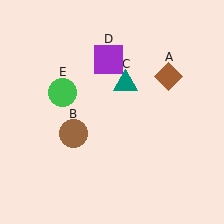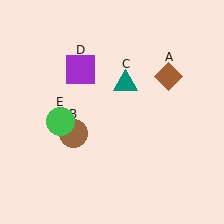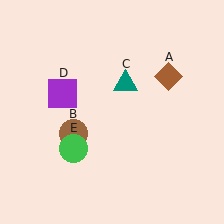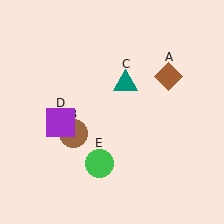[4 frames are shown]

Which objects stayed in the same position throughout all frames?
Brown diamond (object A) and brown circle (object B) and teal triangle (object C) remained stationary.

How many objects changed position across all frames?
2 objects changed position: purple square (object D), green circle (object E).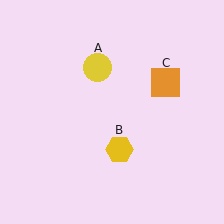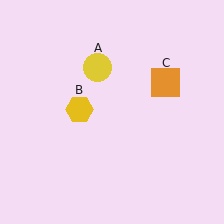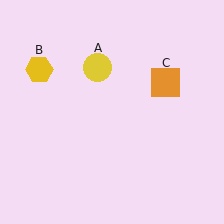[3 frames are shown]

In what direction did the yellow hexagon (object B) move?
The yellow hexagon (object B) moved up and to the left.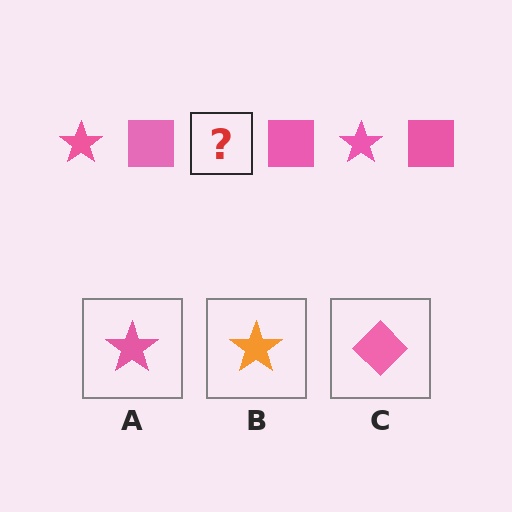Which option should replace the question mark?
Option A.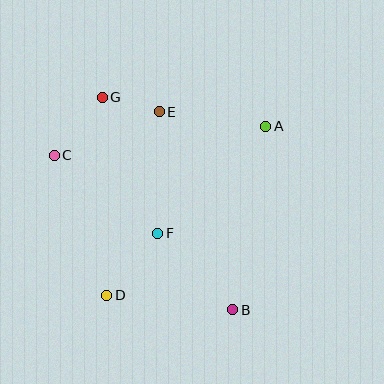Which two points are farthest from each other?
Points B and G are farthest from each other.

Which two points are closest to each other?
Points E and G are closest to each other.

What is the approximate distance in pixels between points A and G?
The distance between A and G is approximately 166 pixels.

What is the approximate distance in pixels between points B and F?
The distance between B and F is approximately 107 pixels.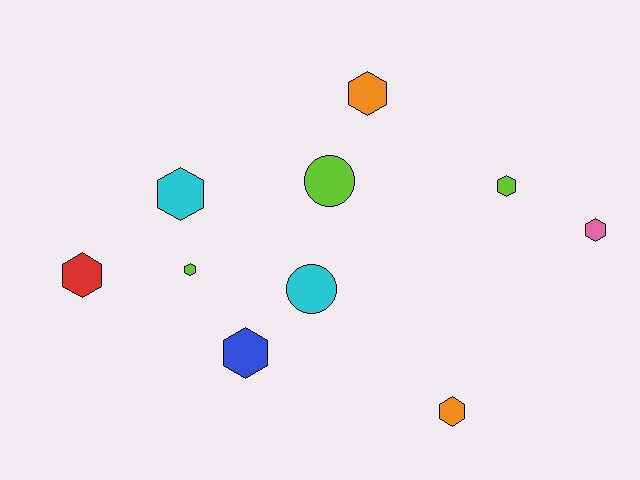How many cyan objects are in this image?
There are 2 cyan objects.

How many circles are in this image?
There are 2 circles.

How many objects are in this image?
There are 10 objects.